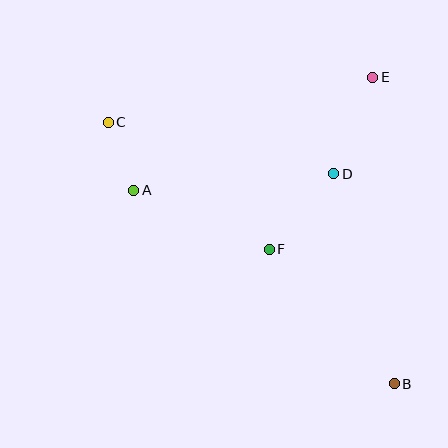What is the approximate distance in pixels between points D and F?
The distance between D and F is approximately 99 pixels.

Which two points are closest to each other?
Points A and C are closest to each other.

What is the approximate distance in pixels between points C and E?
The distance between C and E is approximately 268 pixels.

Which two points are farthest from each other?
Points B and C are farthest from each other.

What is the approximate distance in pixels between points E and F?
The distance between E and F is approximately 201 pixels.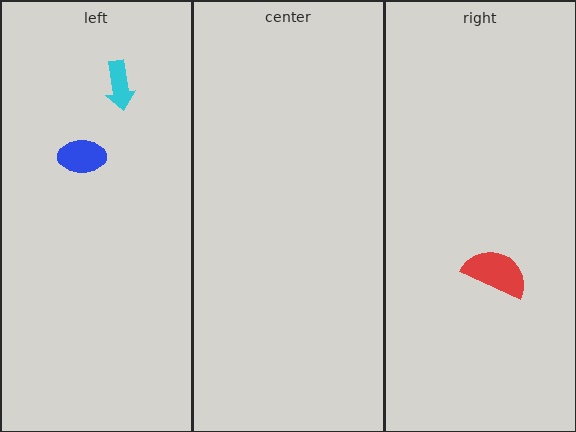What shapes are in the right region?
The red semicircle.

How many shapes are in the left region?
2.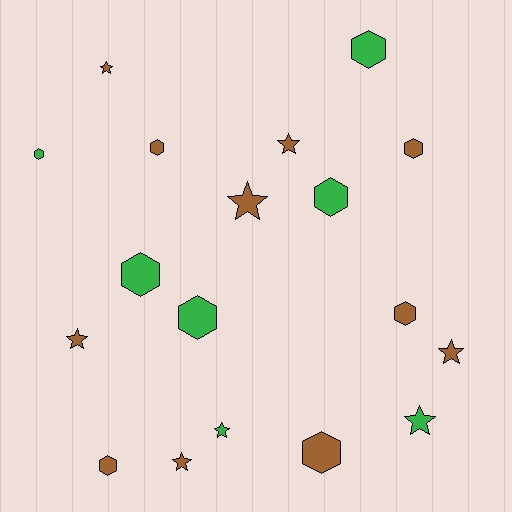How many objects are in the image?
There are 18 objects.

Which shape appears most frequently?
Hexagon, with 10 objects.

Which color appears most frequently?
Brown, with 11 objects.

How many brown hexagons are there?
There are 5 brown hexagons.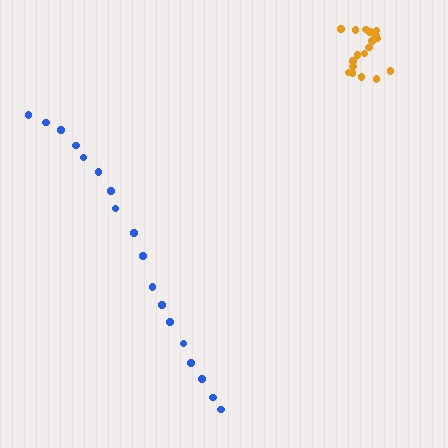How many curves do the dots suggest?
There are 2 distinct paths.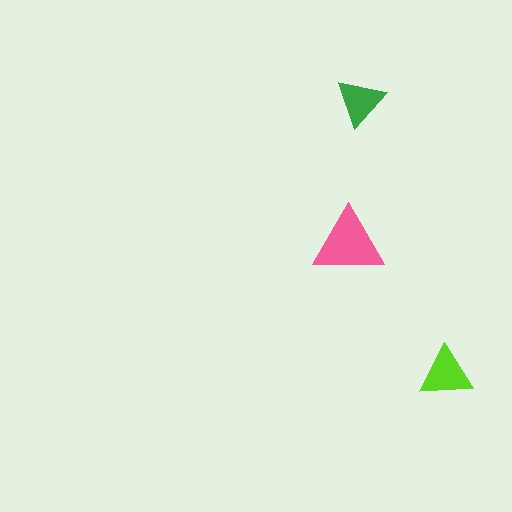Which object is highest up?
The green triangle is topmost.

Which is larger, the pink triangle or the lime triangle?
The pink one.